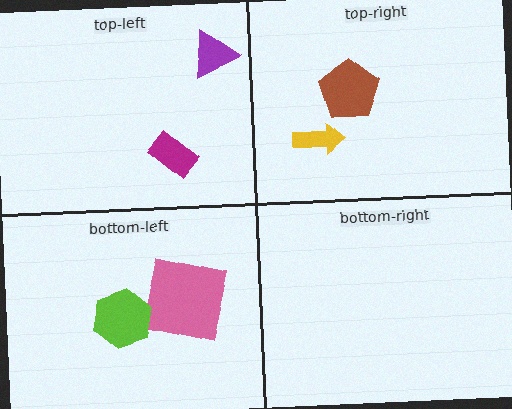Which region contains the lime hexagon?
The bottom-left region.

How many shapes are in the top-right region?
2.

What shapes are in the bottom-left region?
The pink square, the lime hexagon.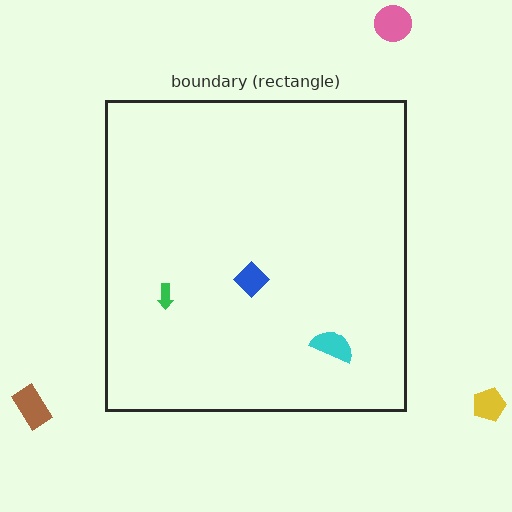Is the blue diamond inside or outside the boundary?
Inside.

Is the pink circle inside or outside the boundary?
Outside.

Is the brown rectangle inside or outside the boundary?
Outside.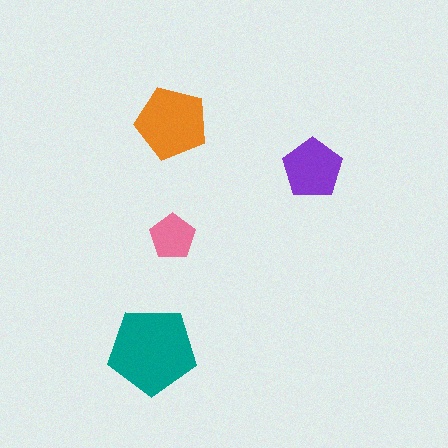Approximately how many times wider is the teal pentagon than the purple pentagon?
About 1.5 times wider.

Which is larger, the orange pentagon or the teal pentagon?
The teal one.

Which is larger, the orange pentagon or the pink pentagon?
The orange one.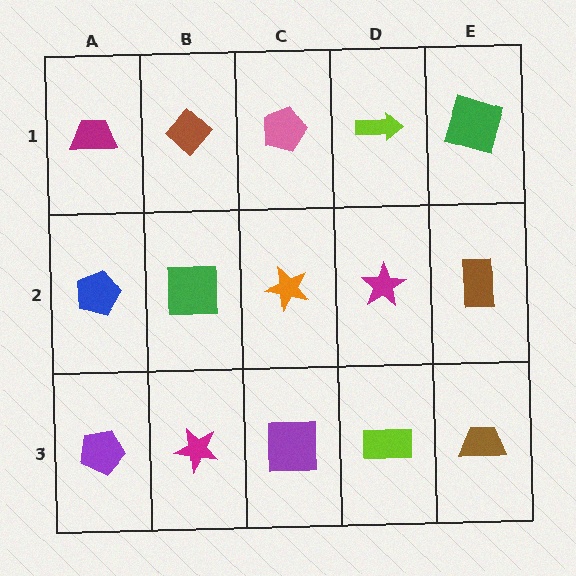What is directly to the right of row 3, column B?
A purple square.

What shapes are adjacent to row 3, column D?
A magenta star (row 2, column D), a purple square (row 3, column C), a brown trapezoid (row 3, column E).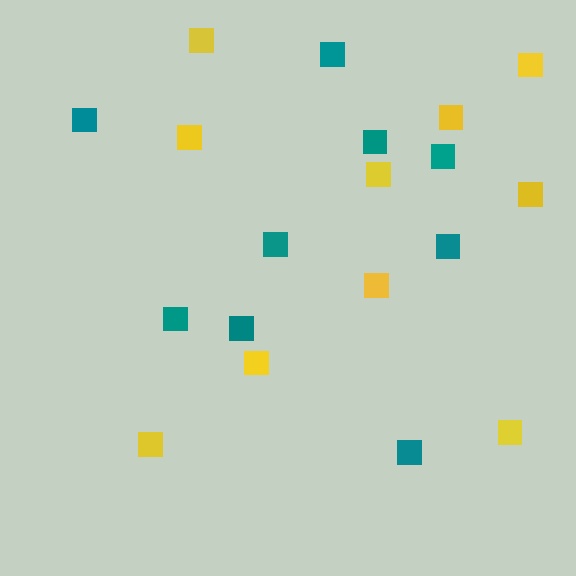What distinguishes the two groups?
There are 2 groups: one group of teal squares (9) and one group of yellow squares (10).